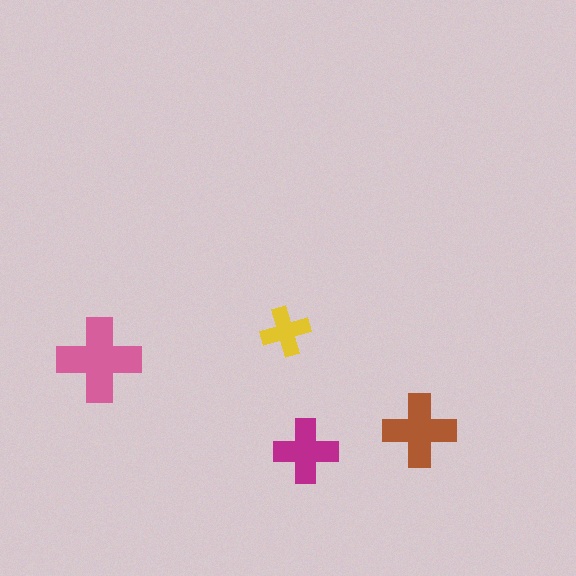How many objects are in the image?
There are 4 objects in the image.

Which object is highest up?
The yellow cross is topmost.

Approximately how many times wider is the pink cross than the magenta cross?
About 1.5 times wider.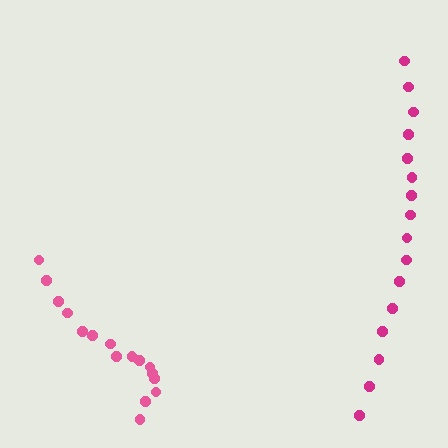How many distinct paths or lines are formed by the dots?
There are 2 distinct paths.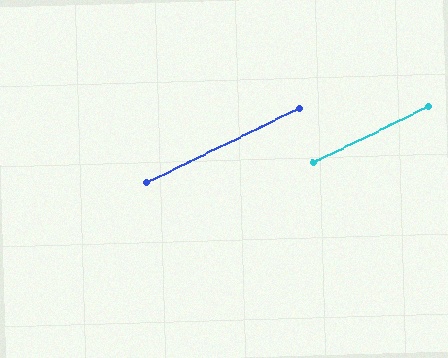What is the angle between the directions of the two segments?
Approximately 0 degrees.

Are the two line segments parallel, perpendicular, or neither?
Parallel — their directions differ by only 0.3°.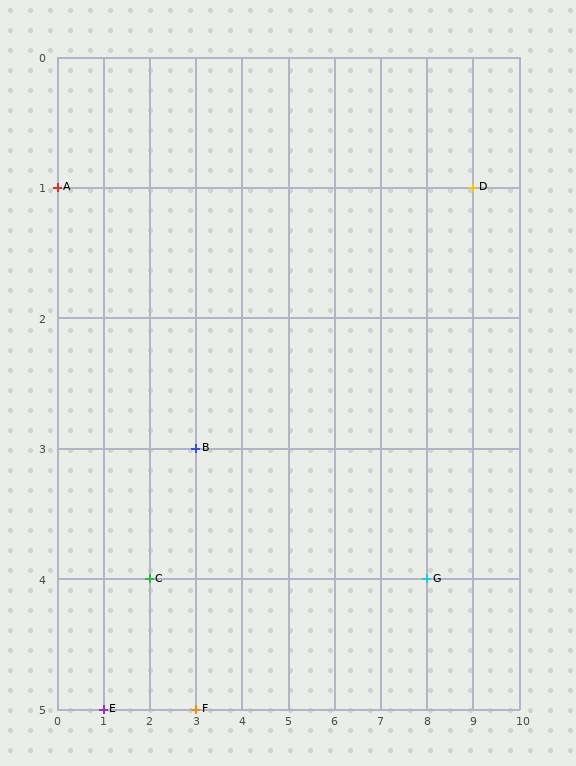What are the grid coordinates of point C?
Point C is at grid coordinates (2, 4).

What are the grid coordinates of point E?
Point E is at grid coordinates (1, 5).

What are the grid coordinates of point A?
Point A is at grid coordinates (0, 1).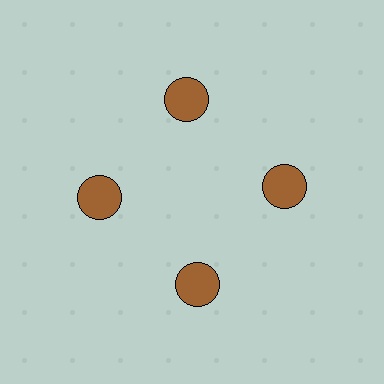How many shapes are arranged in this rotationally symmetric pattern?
There are 4 shapes, arranged in 4 groups of 1.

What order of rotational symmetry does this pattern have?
This pattern has 4-fold rotational symmetry.